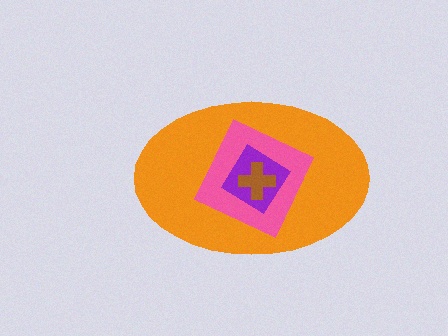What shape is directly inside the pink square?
The purple diamond.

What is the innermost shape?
The brown cross.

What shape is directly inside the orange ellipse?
The pink square.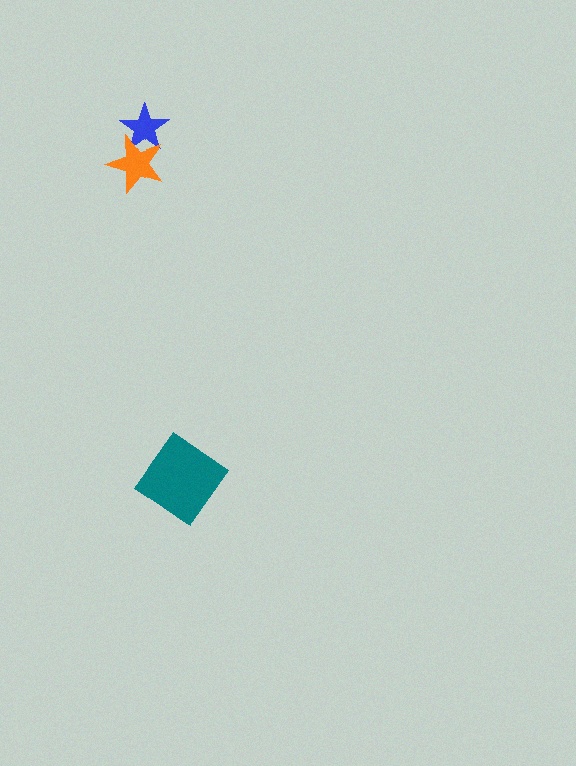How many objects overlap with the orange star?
1 object overlaps with the orange star.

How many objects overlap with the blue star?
1 object overlaps with the blue star.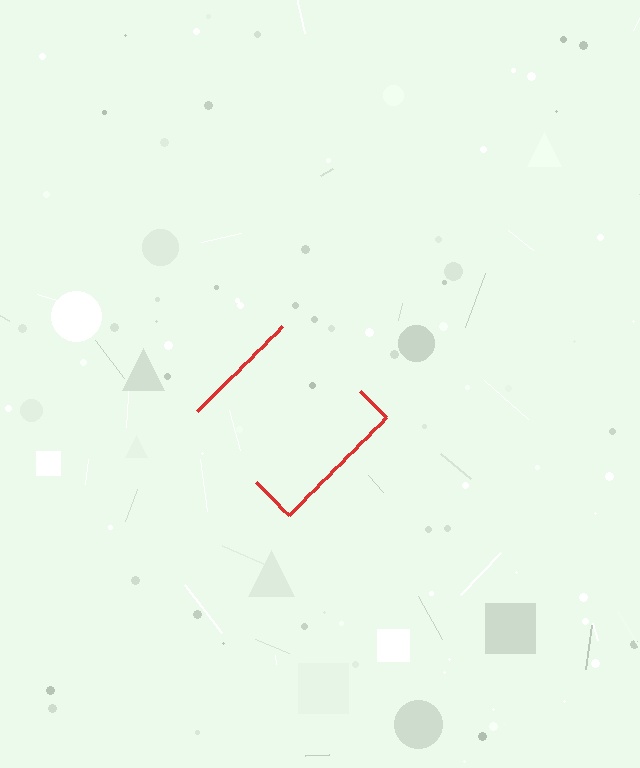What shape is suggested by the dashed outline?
The dashed outline suggests a diamond.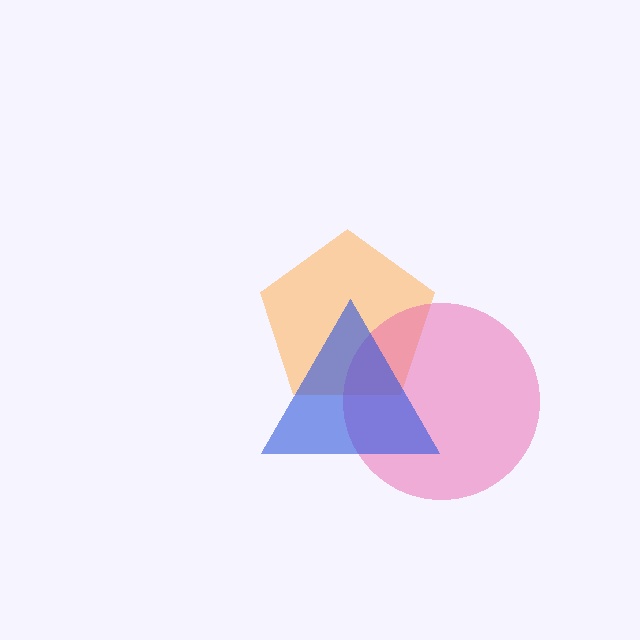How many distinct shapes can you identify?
There are 3 distinct shapes: an orange pentagon, a pink circle, a blue triangle.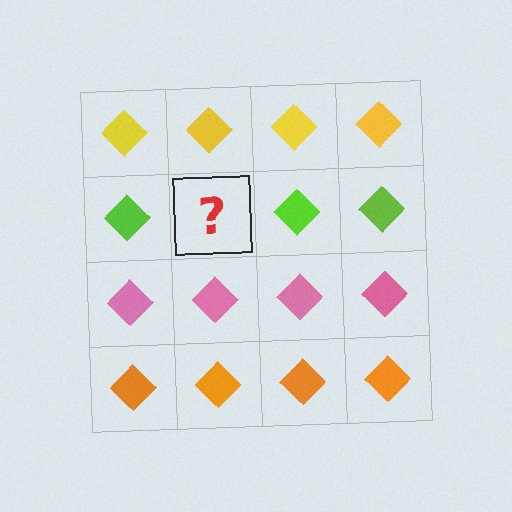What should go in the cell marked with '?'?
The missing cell should contain a lime diamond.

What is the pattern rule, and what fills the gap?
The rule is that each row has a consistent color. The gap should be filled with a lime diamond.